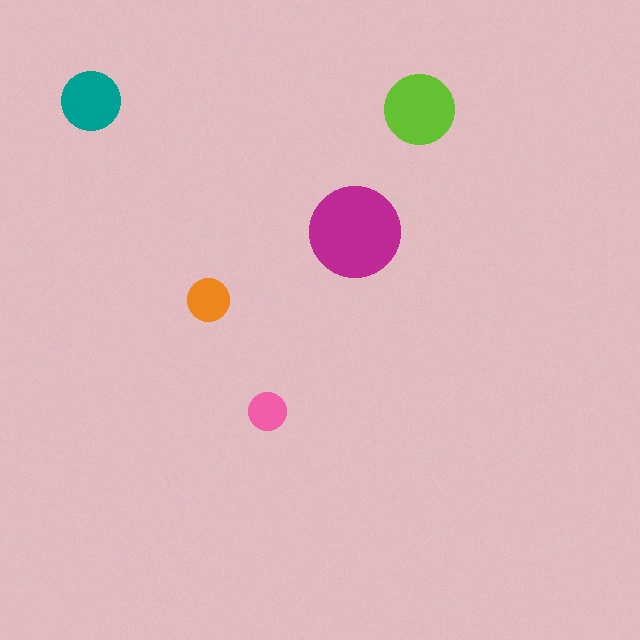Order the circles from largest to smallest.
the magenta one, the lime one, the teal one, the orange one, the pink one.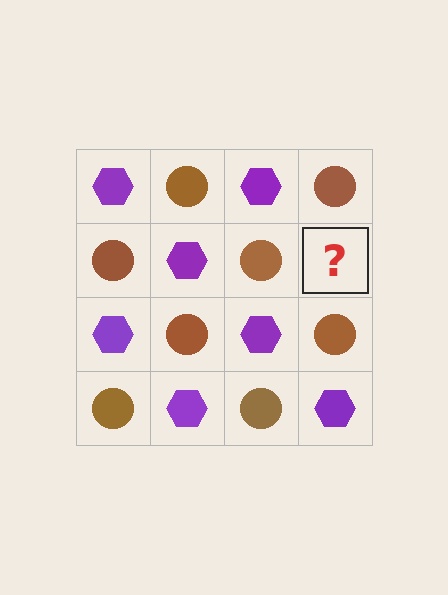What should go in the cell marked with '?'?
The missing cell should contain a purple hexagon.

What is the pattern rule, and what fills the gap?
The rule is that it alternates purple hexagon and brown circle in a checkerboard pattern. The gap should be filled with a purple hexagon.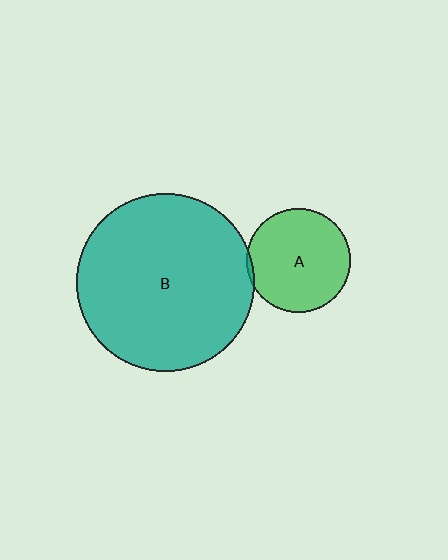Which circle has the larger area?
Circle B (teal).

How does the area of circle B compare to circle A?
Approximately 2.9 times.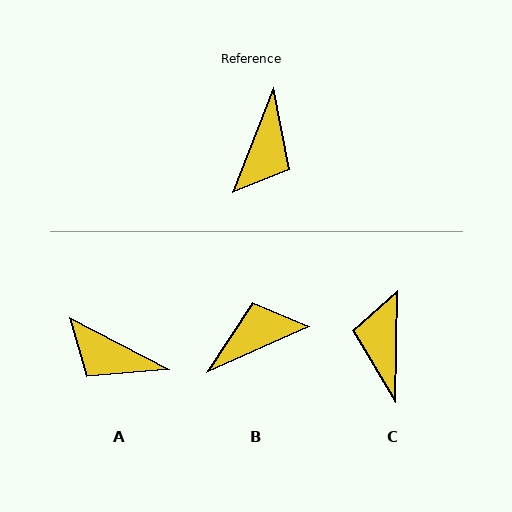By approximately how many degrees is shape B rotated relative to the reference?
Approximately 136 degrees counter-clockwise.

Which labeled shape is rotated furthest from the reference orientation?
C, about 160 degrees away.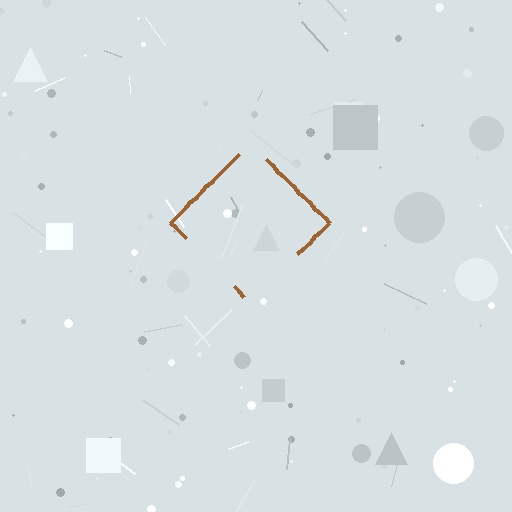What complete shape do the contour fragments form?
The contour fragments form a diamond.